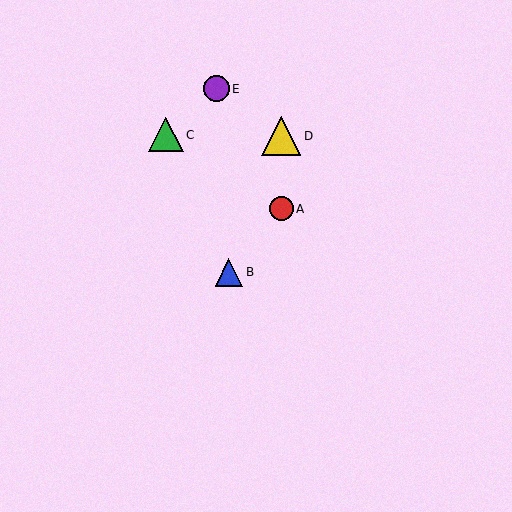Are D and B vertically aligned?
No, D is at x≈281 and B is at x≈229.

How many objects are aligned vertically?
2 objects (A, D) are aligned vertically.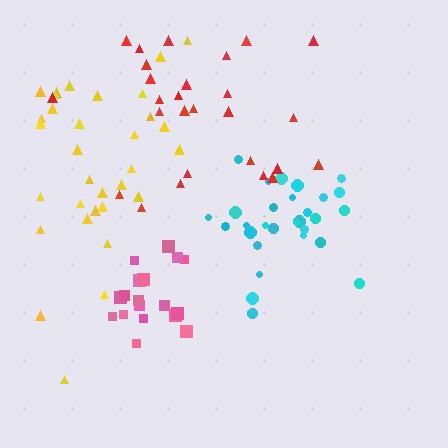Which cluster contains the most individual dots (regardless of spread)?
Yellow (32).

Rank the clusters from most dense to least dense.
pink, cyan, red, yellow.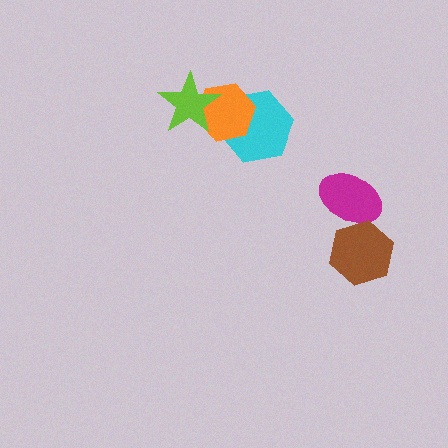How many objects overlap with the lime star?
1 object overlaps with the lime star.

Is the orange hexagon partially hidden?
Yes, it is partially covered by another shape.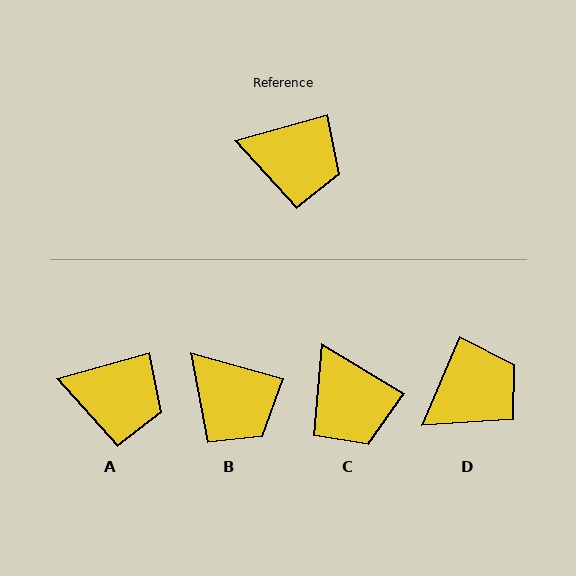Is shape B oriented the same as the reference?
No, it is off by about 32 degrees.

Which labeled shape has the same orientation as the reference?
A.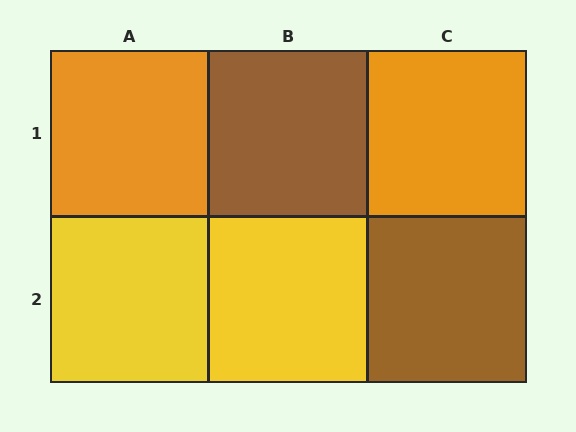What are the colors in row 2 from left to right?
Yellow, yellow, brown.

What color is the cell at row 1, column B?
Brown.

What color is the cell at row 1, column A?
Orange.